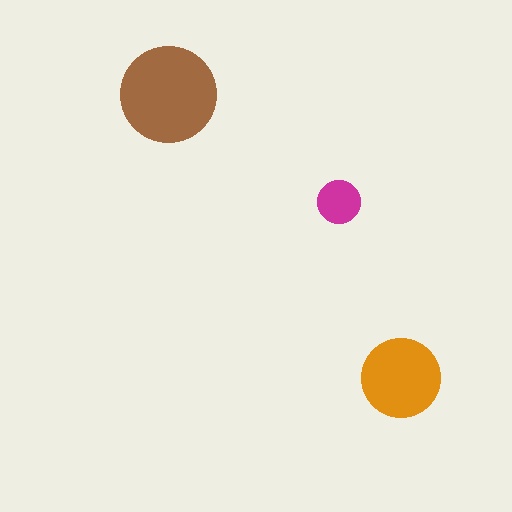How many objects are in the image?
There are 3 objects in the image.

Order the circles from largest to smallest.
the brown one, the orange one, the magenta one.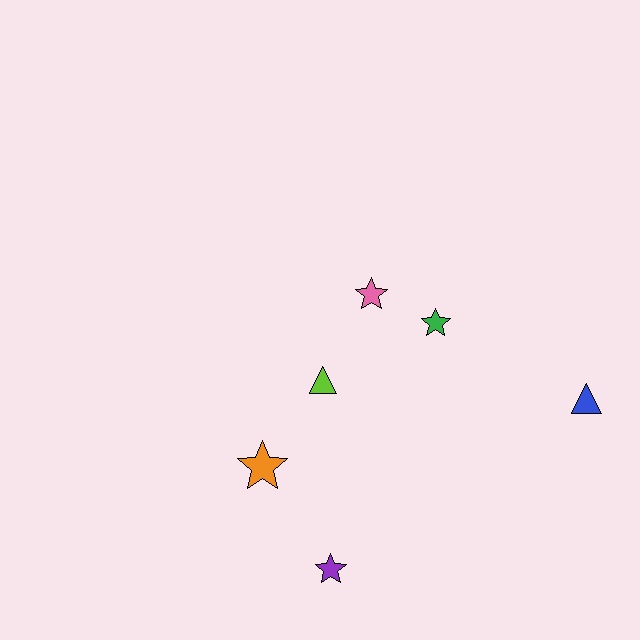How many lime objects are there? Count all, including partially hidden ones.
There is 1 lime object.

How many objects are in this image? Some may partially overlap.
There are 6 objects.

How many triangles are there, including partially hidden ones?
There are 2 triangles.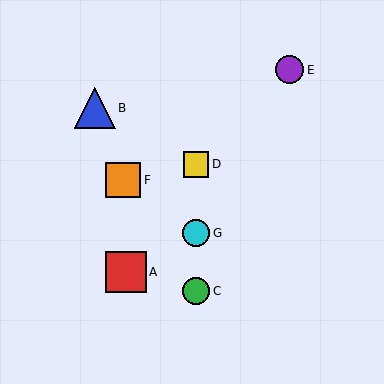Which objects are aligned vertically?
Objects C, D, G are aligned vertically.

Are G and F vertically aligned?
No, G is at x≈196 and F is at x≈123.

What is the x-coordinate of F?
Object F is at x≈123.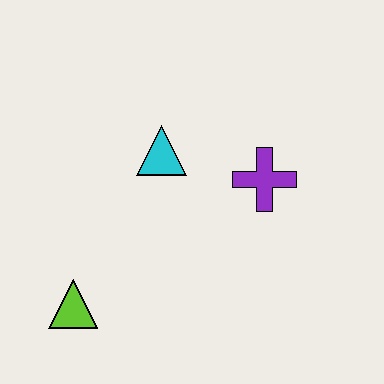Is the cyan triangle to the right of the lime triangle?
Yes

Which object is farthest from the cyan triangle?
The lime triangle is farthest from the cyan triangle.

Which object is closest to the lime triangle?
The cyan triangle is closest to the lime triangle.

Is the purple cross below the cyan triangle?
Yes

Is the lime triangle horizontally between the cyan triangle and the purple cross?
No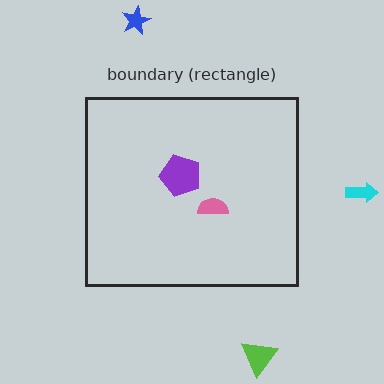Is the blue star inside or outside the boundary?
Outside.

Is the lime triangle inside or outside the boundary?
Outside.